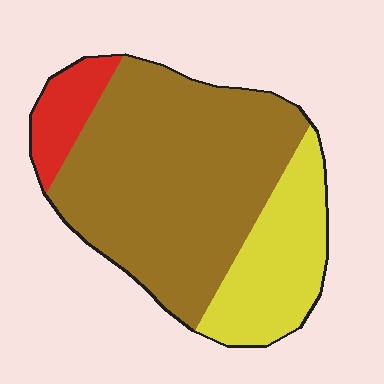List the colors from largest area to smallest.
From largest to smallest: brown, yellow, red.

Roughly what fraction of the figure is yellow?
Yellow covers 25% of the figure.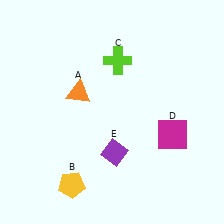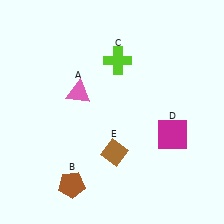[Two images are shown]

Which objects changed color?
A changed from orange to pink. B changed from yellow to brown. E changed from purple to brown.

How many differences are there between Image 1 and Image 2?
There are 3 differences between the two images.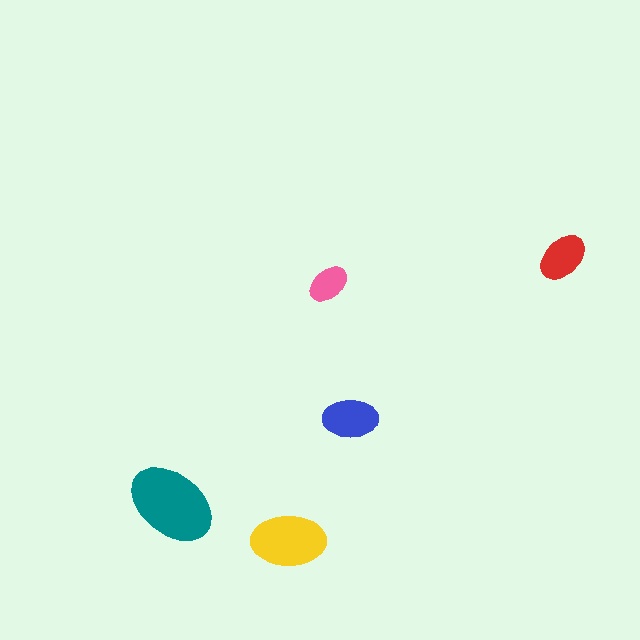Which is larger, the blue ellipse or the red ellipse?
The blue one.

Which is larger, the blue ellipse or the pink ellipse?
The blue one.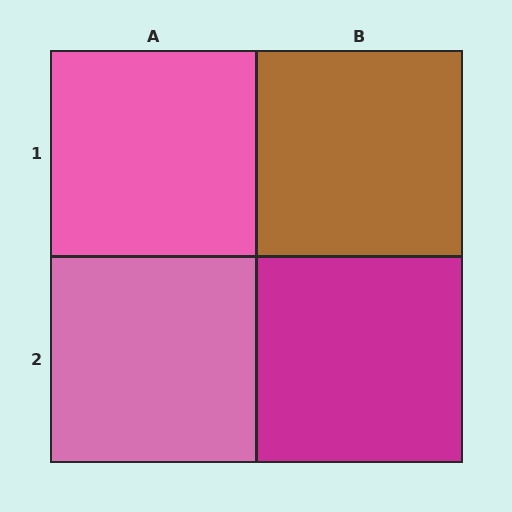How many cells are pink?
2 cells are pink.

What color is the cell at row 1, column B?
Brown.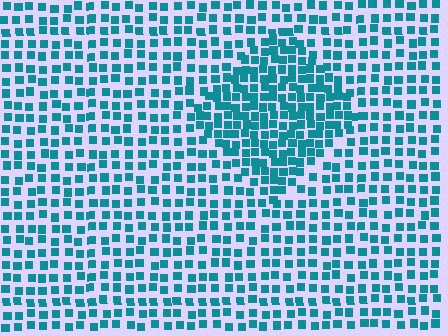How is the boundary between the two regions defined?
The boundary is defined by a change in element density (approximately 1.8x ratio). All elements are the same color, size, and shape.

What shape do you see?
I see a diamond.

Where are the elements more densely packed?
The elements are more densely packed inside the diamond boundary.